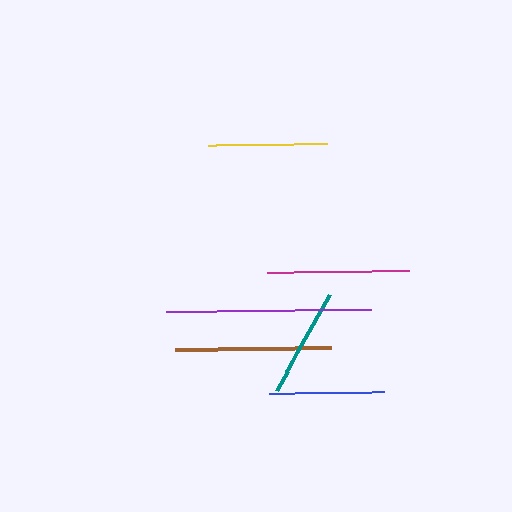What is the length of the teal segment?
The teal segment is approximately 109 pixels long.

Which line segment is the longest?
The purple line is the longest at approximately 205 pixels.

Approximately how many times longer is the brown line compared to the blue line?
The brown line is approximately 1.4 times the length of the blue line.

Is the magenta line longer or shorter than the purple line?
The purple line is longer than the magenta line.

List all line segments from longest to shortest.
From longest to shortest: purple, brown, magenta, yellow, blue, teal.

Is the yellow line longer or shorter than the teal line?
The yellow line is longer than the teal line.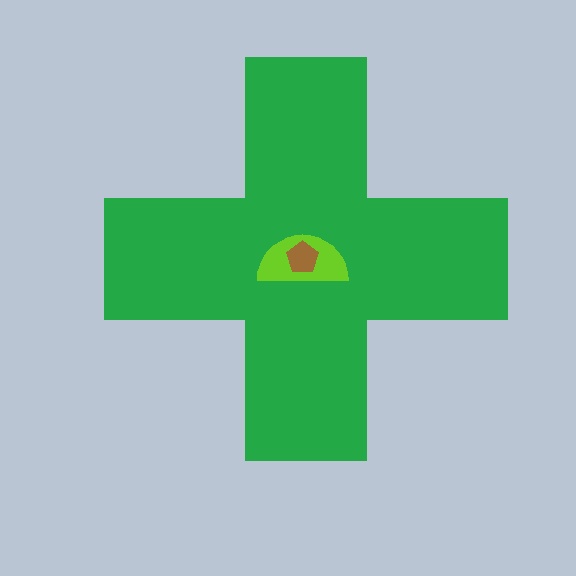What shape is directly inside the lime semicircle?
The brown pentagon.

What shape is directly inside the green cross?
The lime semicircle.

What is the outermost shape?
The green cross.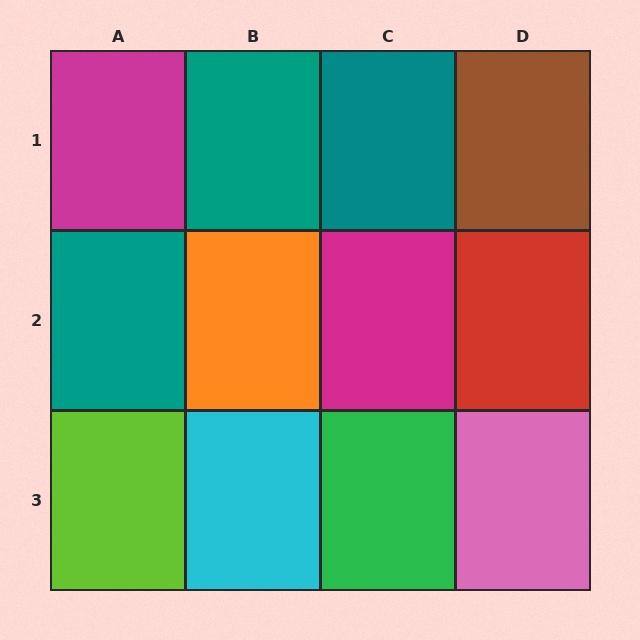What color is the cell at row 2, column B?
Orange.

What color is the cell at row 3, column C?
Green.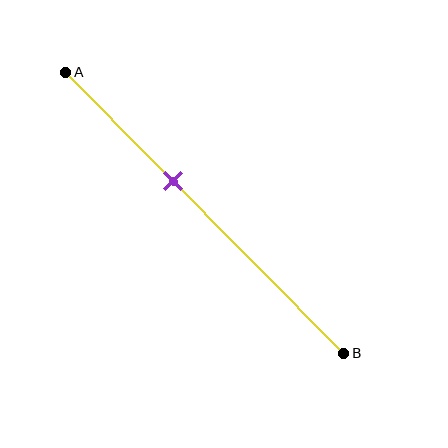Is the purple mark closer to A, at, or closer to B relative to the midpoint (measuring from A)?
The purple mark is closer to point A than the midpoint of segment AB.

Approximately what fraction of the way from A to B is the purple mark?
The purple mark is approximately 40% of the way from A to B.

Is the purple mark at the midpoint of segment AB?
No, the mark is at about 40% from A, not at the 50% midpoint.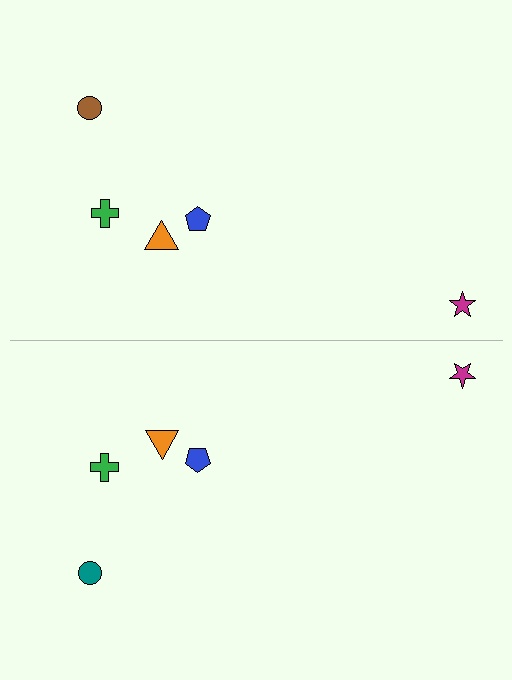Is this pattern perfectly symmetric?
No, the pattern is not perfectly symmetric. The teal circle on the bottom side breaks the symmetry — its mirror counterpart is brown.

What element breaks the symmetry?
The teal circle on the bottom side breaks the symmetry — its mirror counterpart is brown.